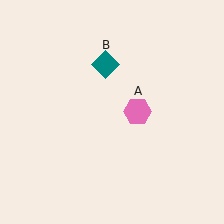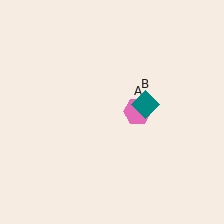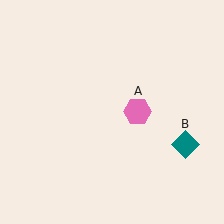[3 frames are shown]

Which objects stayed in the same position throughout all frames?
Pink hexagon (object A) remained stationary.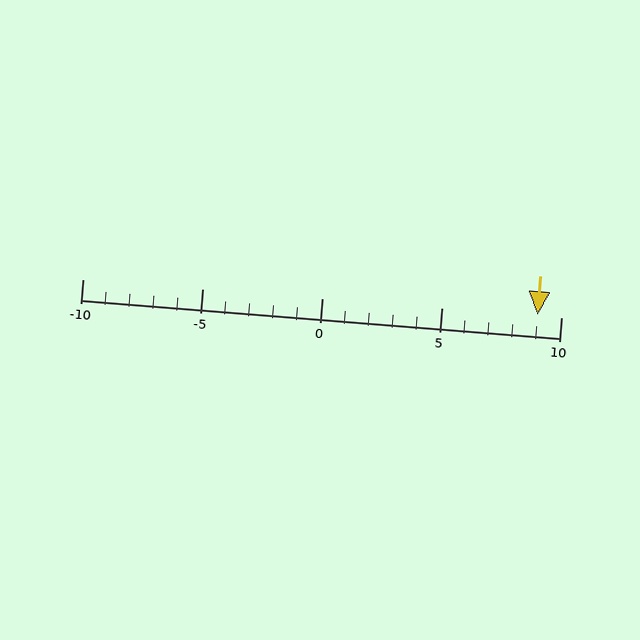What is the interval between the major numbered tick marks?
The major tick marks are spaced 5 units apart.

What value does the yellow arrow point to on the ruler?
The yellow arrow points to approximately 9.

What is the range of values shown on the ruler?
The ruler shows values from -10 to 10.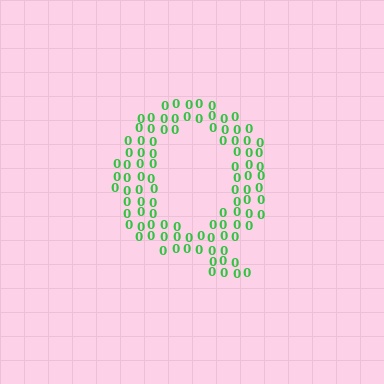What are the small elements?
The small elements are digit 0's.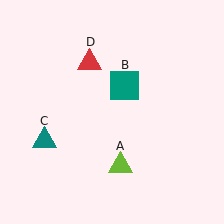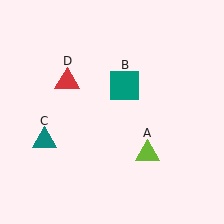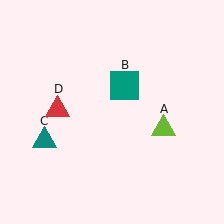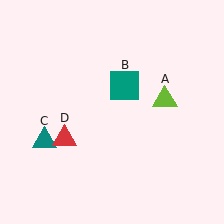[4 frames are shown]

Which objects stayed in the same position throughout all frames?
Teal square (object B) and teal triangle (object C) remained stationary.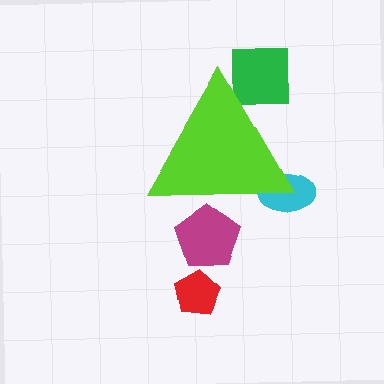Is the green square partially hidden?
Yes, the green square is partially hidden behind the lime triangle.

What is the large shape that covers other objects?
A lime triangle.